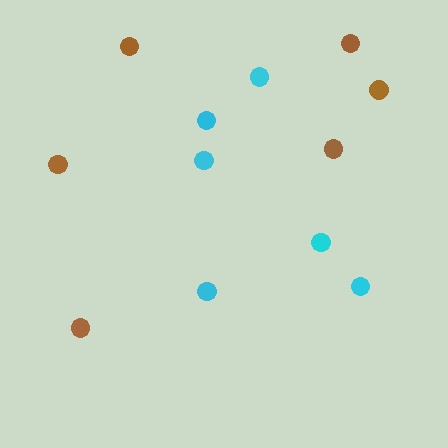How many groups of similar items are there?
There are 2 groups: one group of brown circles (6) and one group of cyan circles (6).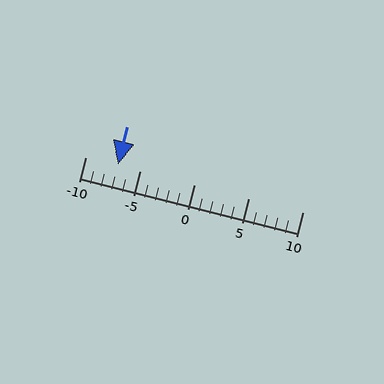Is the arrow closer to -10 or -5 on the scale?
The arrow is closer to -5.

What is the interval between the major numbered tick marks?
The major tick marks are spaced 5 units apart.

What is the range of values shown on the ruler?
The ruler shows values from -10 to 10.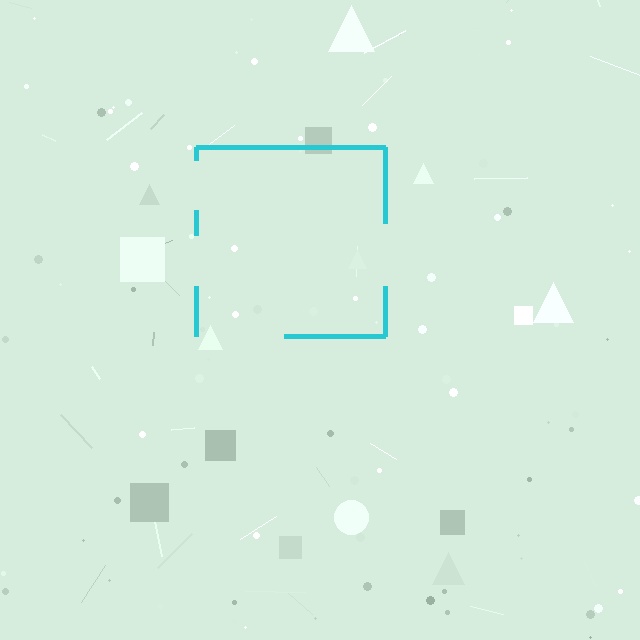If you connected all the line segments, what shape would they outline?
They would outline a square.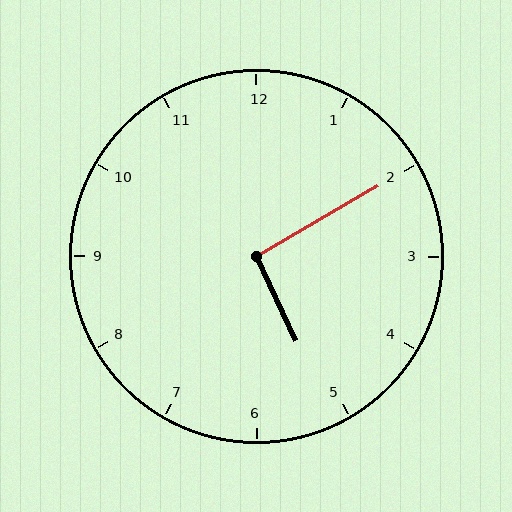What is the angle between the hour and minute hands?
Approximately 95 degrees.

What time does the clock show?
5:10.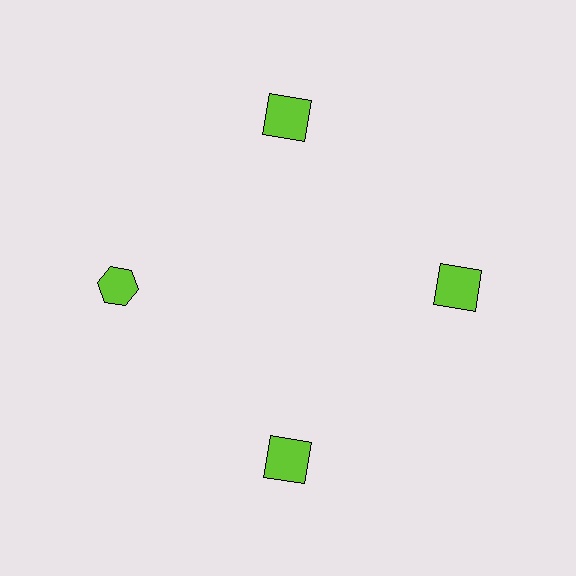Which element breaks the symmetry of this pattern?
The lime hexagon at roughly the 9 o'clock position breaks the symmetry. All other shapes are lime squares.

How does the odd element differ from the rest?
It has a different shape: hexagon instead of square.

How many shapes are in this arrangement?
There are 4 shapes arranged in a ring pattern.